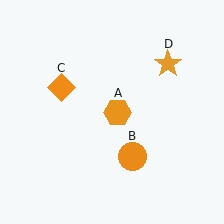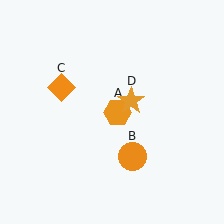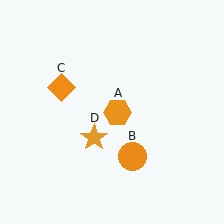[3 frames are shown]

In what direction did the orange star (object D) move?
The orange star (object D) moved down and to the left.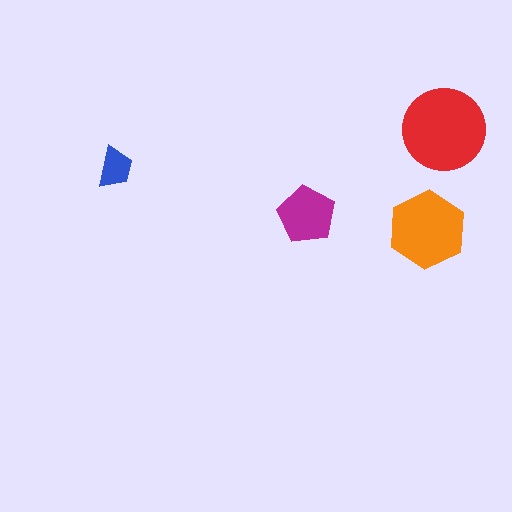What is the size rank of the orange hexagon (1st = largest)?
2nd.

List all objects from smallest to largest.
The blue trapezoid, the magenta pentagon, the orange hexagon, the red circle.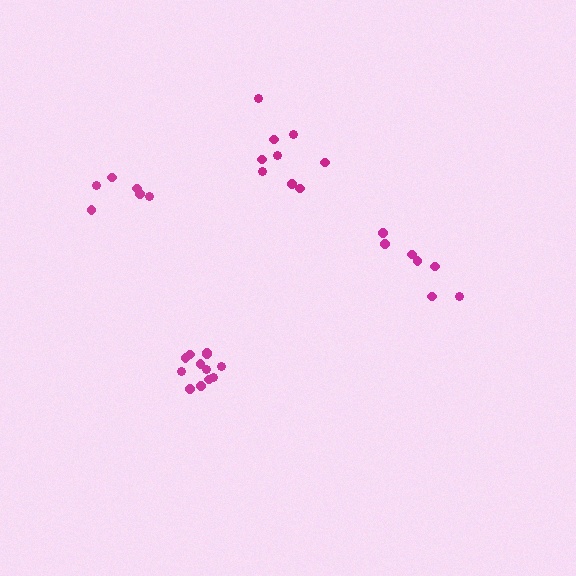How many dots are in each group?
Group 1: 7 dots, Group 2: 6 dots, Group 3: 12 dots, Group 4: 9 dots (34 total).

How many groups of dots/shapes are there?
There are 4 groups.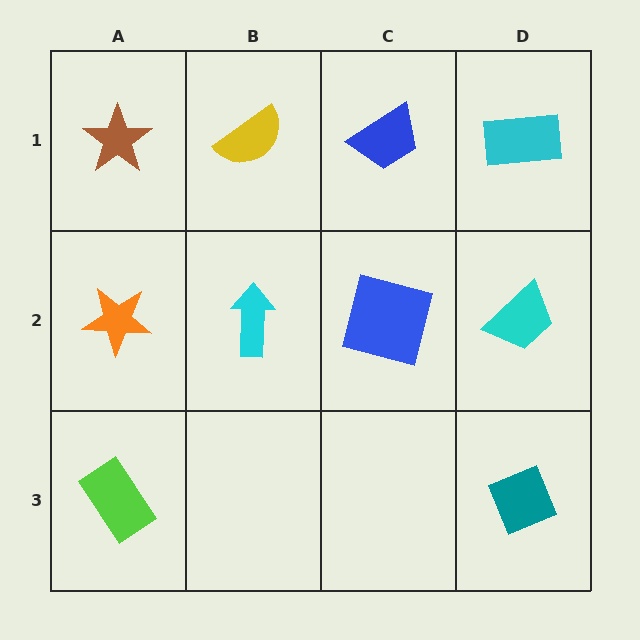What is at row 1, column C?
A blue trapezoid.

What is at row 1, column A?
A brown star.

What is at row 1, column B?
A yellow semicircle.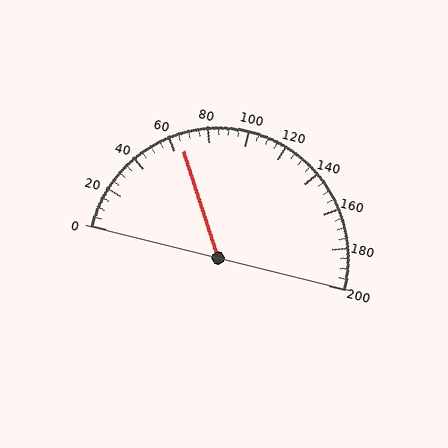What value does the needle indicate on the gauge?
The needle indicates approximately 65.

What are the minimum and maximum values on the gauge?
The gauge ranges from 0 to 200.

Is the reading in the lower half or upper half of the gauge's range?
The reading is in the lower half of the range (0 to 200).